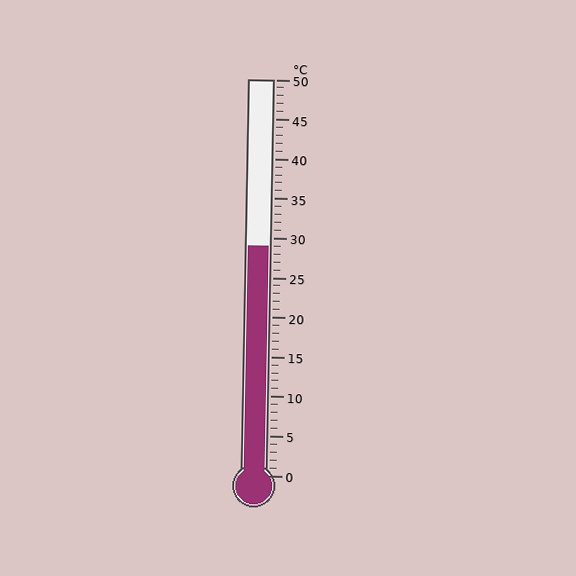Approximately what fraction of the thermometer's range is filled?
The thermometer is filled to approximately 60% of its range.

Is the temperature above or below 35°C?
The temperature is below 35°C.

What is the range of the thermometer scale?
The thermometer scale ranges from 0°C to 50°C.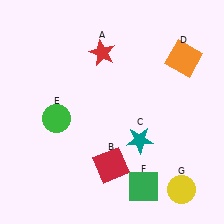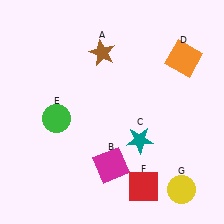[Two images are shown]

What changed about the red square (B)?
In Image 1, B is red. In Image 2, it changed to magenta.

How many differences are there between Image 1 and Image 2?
There are 3 differences between the two images.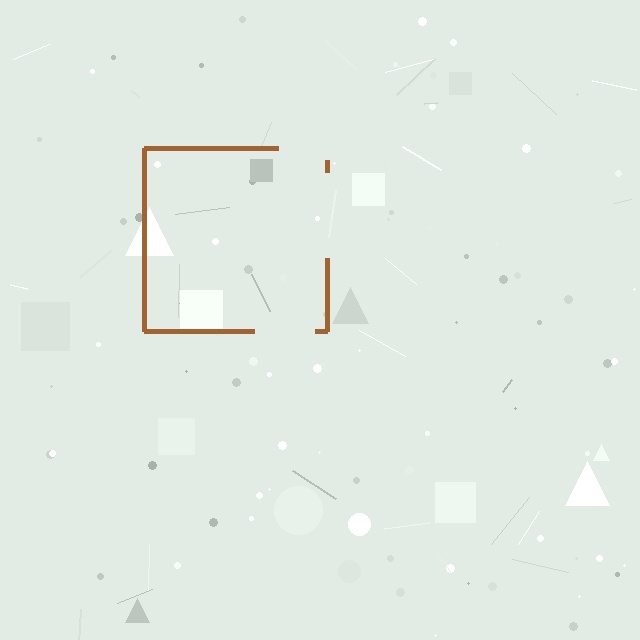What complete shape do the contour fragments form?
The contour fragments form a square.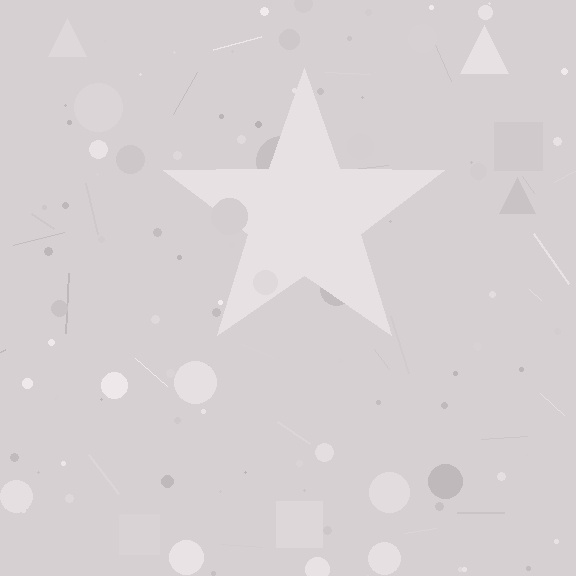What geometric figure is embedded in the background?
A star is embedded in the background.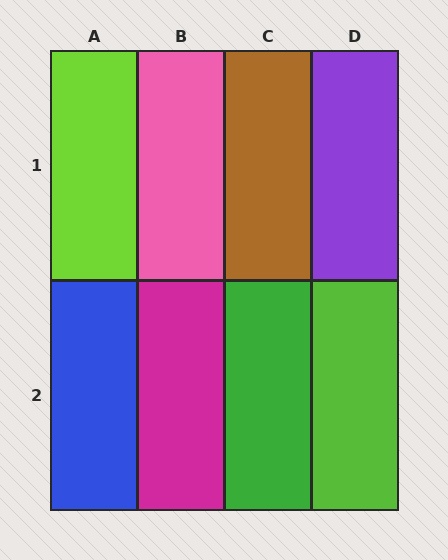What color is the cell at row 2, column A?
Blue.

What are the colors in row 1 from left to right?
Lime, pink, brown, purple.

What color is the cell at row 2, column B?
Magenta.